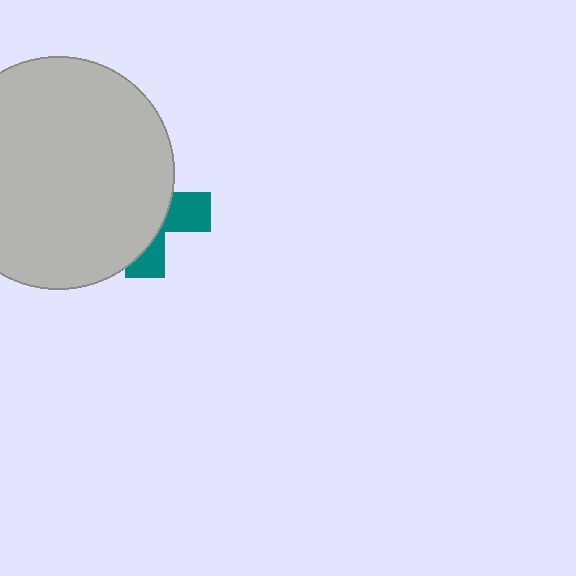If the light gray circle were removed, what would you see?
You would see the complete teal cross.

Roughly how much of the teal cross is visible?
A small part of it is visible (roughly 32%).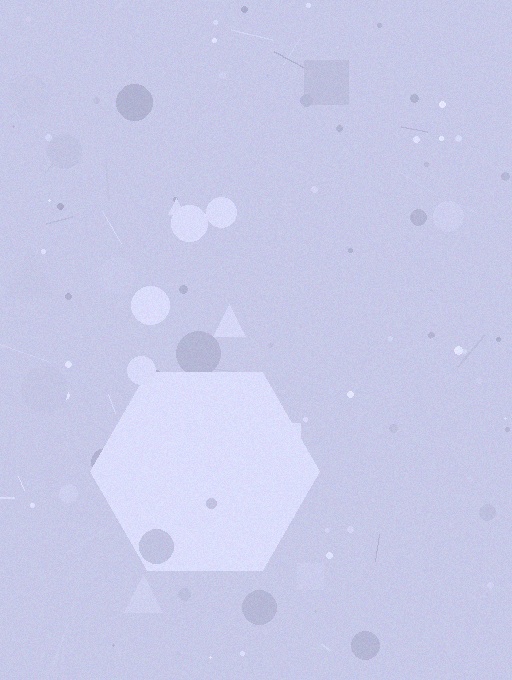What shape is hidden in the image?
A hexagon is hidden in the image.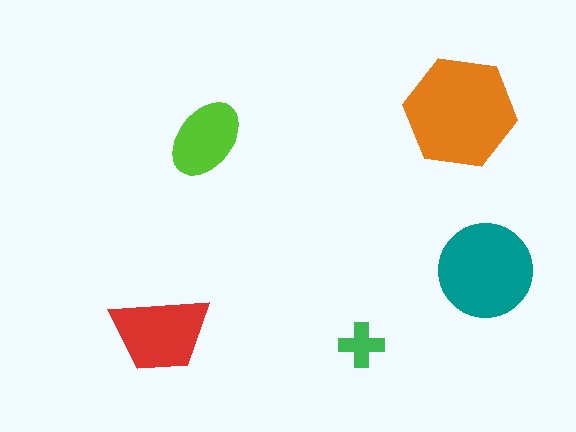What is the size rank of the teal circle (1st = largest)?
2nd.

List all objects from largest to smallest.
The orange hexagon, the teal circle, the red trapezoid, the lime ellipse, the green cross.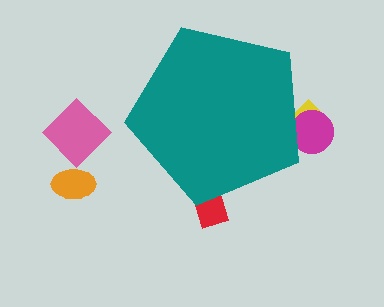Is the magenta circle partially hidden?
Yes, the magenta circle is partially hidden behind the teal pentagon.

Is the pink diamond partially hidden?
No, the pink diamond is fully visible.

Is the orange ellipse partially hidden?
No, the orange ellipse is fully visible.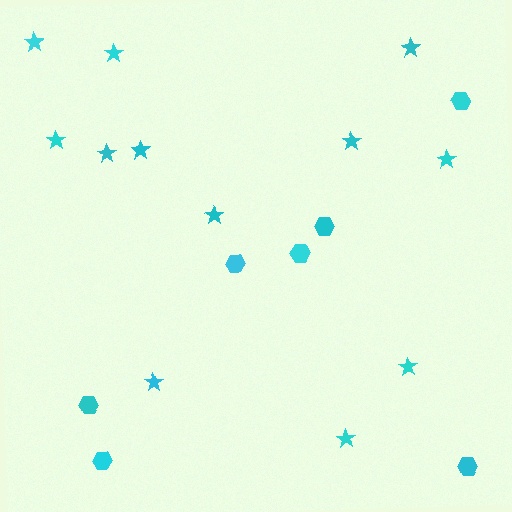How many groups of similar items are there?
There are 2 groups: one group of hexagons (7) and one group of stars (12).